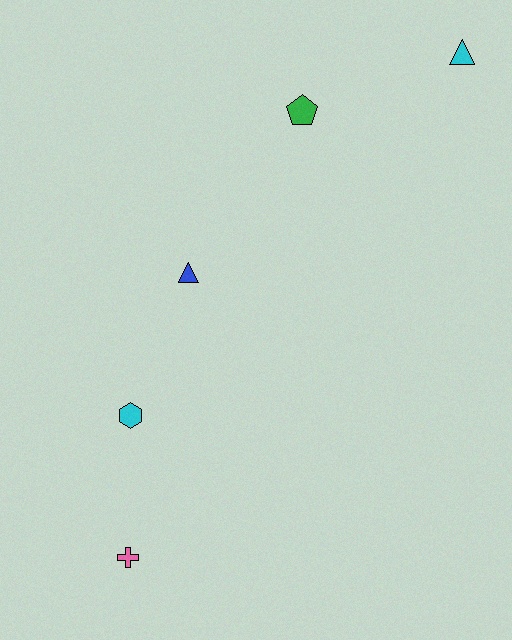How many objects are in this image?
There are 5 objects.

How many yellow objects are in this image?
There are no yellow objects.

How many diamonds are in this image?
There are no diamonds.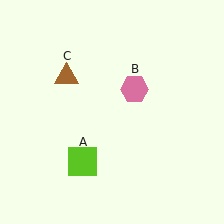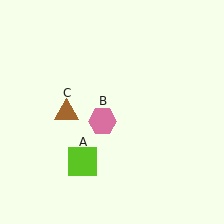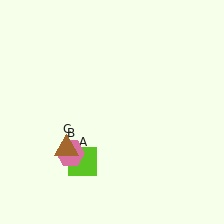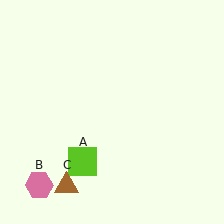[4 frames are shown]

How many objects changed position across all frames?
2 objects changed position: pink hexagon (object B), brown triangle (object C).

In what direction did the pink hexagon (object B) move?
The pink hexagon (object B) moved down and to the left.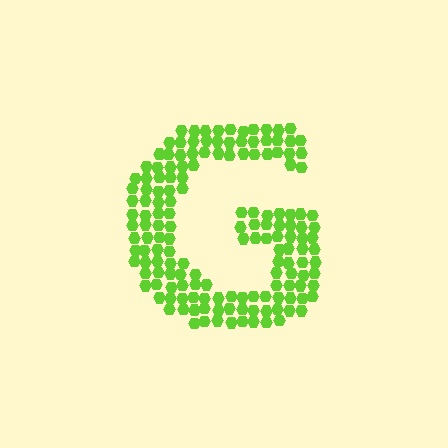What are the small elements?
The small elements are hexagons.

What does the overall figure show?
The overall figure shows the letter G.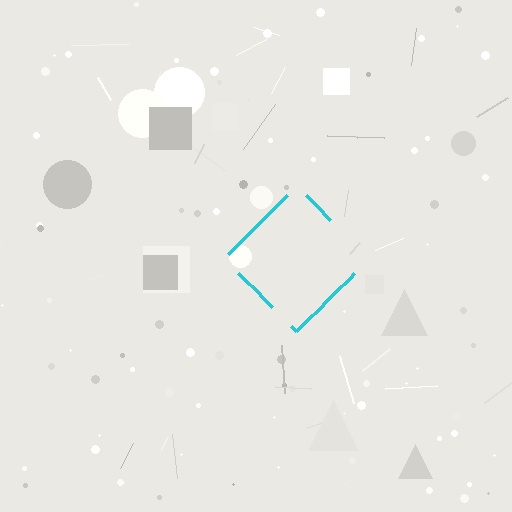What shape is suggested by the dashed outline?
The dashed outline suggests a diamond.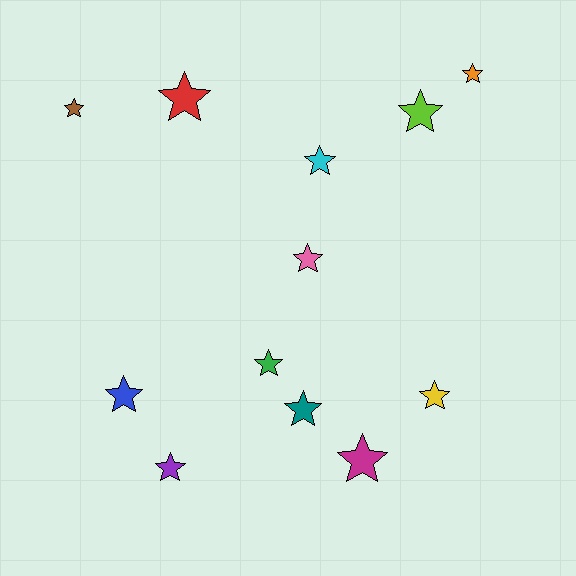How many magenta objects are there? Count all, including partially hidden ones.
There is 1 magenta object.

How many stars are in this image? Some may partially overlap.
There are 12 stars.